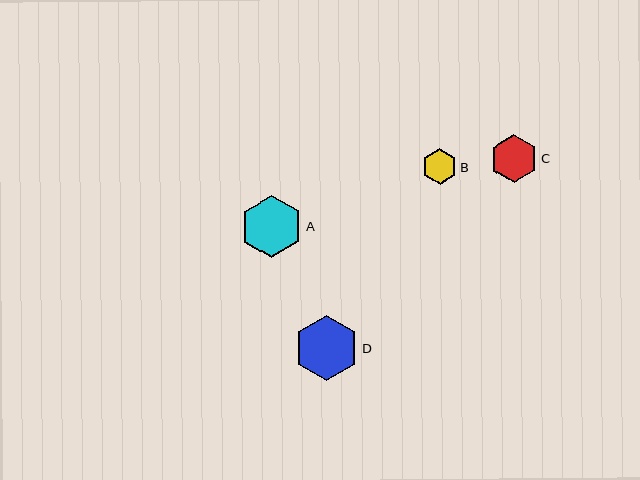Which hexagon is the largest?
Hexagon D is the largest with a size of approximately 65 pixels.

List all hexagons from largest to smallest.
From largest to smallest: D, A, C, B.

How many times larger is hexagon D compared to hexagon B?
Hexagon D is approximately 1.8 times the size of hexagon B.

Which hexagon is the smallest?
Hexagon B is the smallest with a size of approximately 36 pixels.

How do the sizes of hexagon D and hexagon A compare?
Hexagon D and hexagon A are approximately the same size.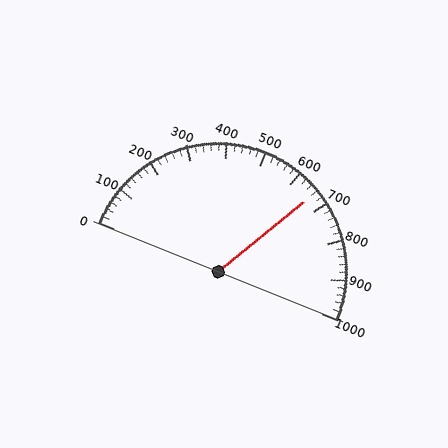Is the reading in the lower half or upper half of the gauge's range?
The reading is in the upper half of the range (0 to 1000).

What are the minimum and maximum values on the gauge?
The gauge ranges from 0 to 1000.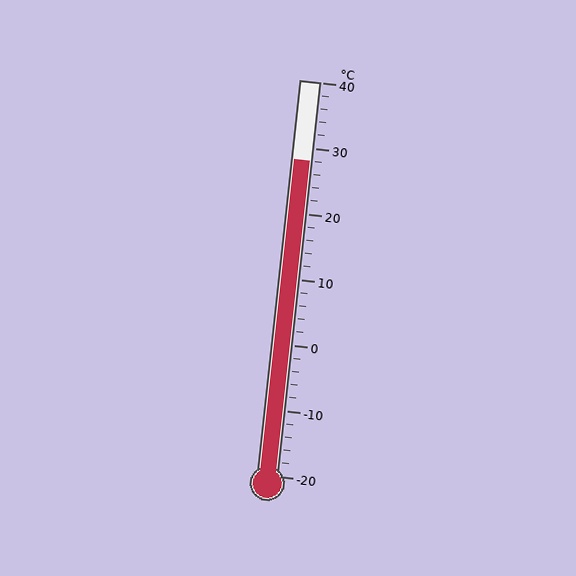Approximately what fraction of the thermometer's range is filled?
The thermometer is filled to approximately 80% of its range.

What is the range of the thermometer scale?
The thermometer scale ranges from -20°C to 40°C.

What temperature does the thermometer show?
The thermometer shows approximately 28°C.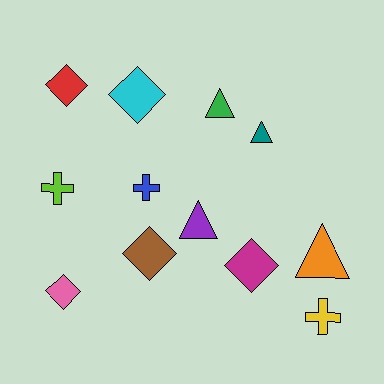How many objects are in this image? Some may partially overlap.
There are 12 objects.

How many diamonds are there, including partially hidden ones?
There are 5 diamonds.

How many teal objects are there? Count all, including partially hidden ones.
There is 1 teal object.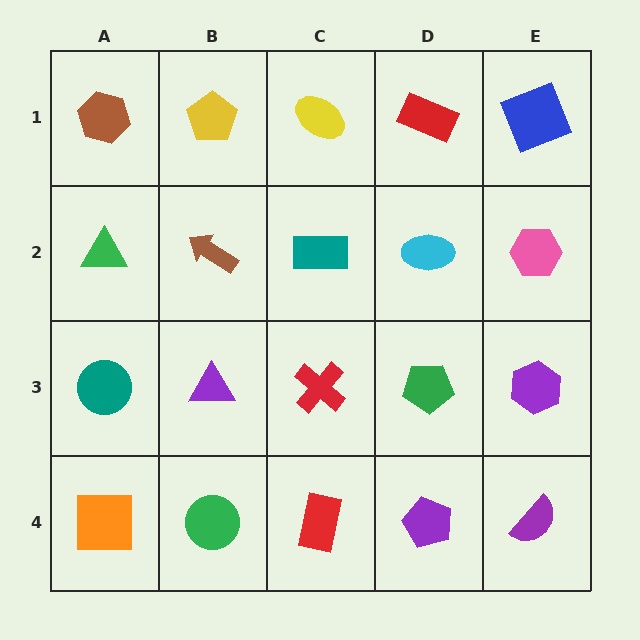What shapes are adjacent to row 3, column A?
A green triangle (row 2, column A), an orange square (row 4, column A), a purple triangle (row 3, column B).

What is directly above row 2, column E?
A blue square.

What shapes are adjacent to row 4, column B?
A purple triangle (row 3, column B), an orange square (row 4, column A), a red rectangle (row 4, column C).